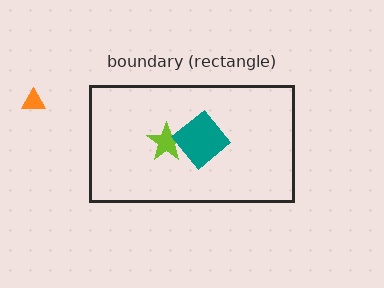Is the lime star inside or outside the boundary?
Inside.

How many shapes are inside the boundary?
2 inside, 1 outside.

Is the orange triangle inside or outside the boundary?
Outside.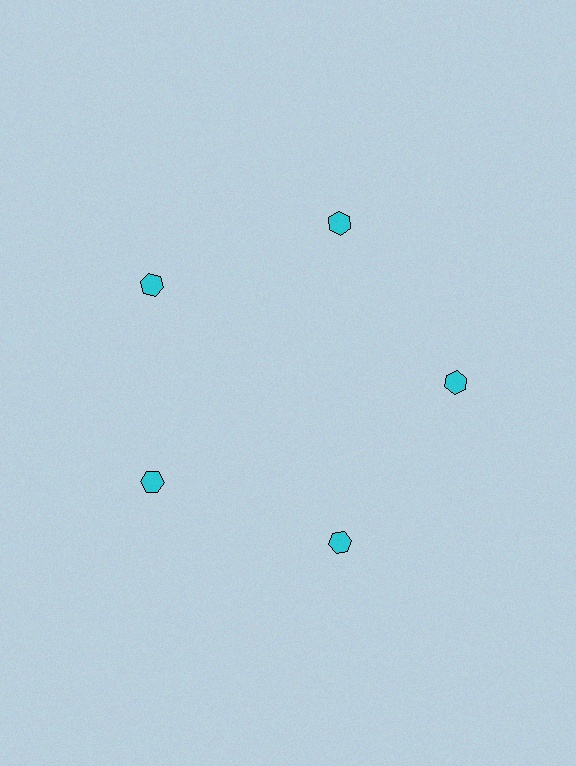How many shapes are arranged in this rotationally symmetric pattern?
There are 5 shapes, arranged in 5 groups of 1.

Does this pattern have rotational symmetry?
Yes, this pattern has 5-fold rotational symmetry. It looks the same after rotating 72 degrees around the center.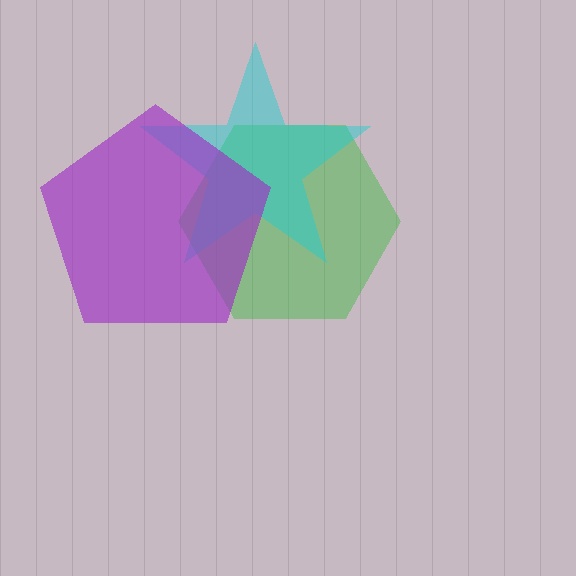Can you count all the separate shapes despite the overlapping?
Yes, there are 3 separate shapes.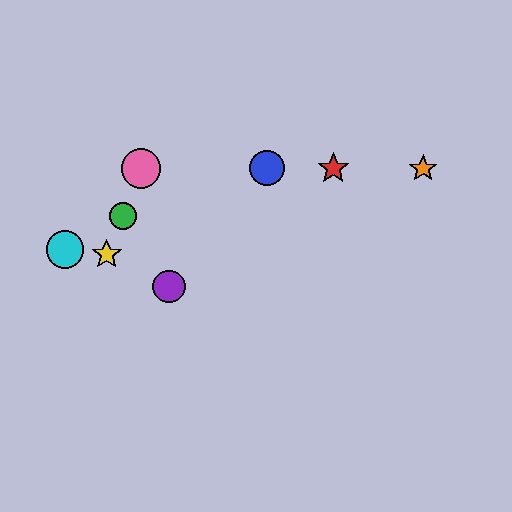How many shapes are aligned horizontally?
4 shapes (the red star, the blue circle, the orange star, the pink circle) are aligned horizontally.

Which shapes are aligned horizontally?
The red star, the blue circle, the orange star, the pink circle are aligned horizontally.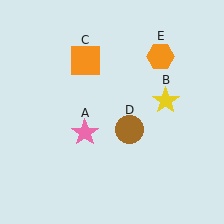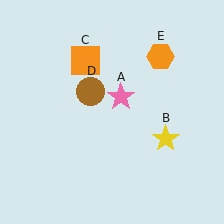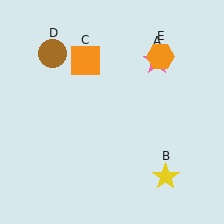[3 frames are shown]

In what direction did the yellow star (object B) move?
The yellow star (object B) moved down.